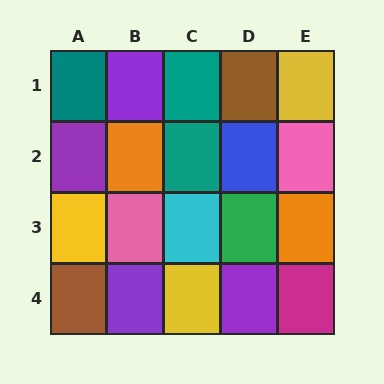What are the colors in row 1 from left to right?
Teal, purple, teal, brown, yellow.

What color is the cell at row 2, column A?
Purple.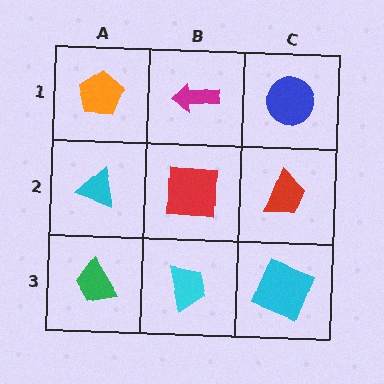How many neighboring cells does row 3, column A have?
2.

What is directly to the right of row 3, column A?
A cyan trapezoid.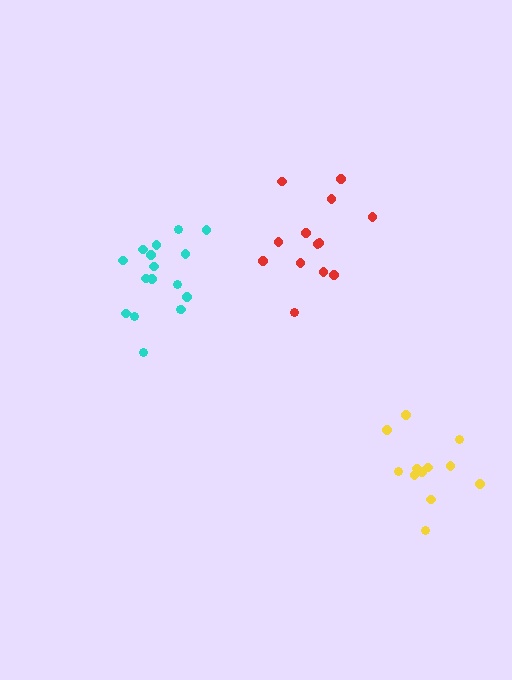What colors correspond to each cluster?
The clusters are colored: red, cyan, yellow.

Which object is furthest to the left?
The cyan cluster is leftmost.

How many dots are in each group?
Group 1: 13 dots, Group 2: 17 dots, Group 3: 12 dots (42 total).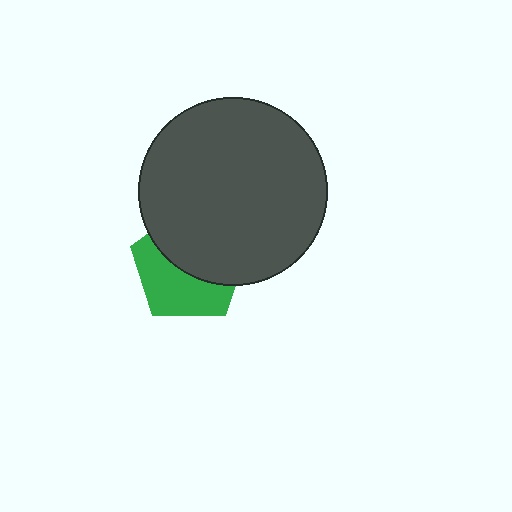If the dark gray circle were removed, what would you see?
You would see the complete green pentagon.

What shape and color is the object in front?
The object in front is a dark gray circle.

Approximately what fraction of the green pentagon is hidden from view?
Roughly 53% of the green pentagon is hidden behind the dark gray circle.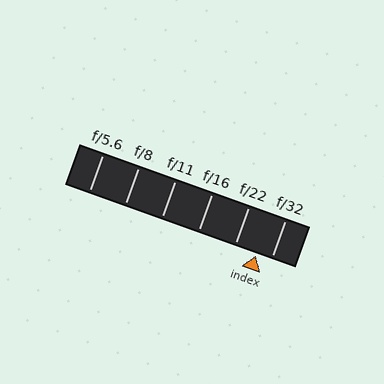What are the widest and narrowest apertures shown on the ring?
The widest aperture shown is f/5.6 and the narrowest is f/32.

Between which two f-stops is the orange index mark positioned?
The index mark is between f/22 and f/32.